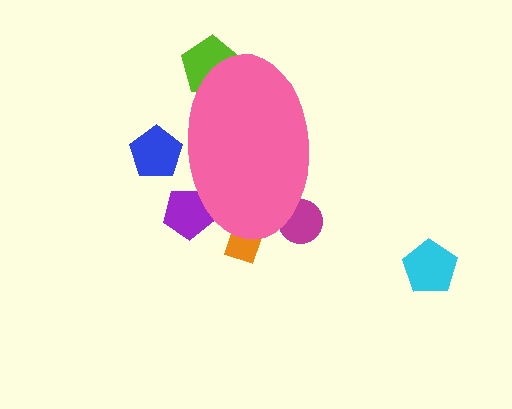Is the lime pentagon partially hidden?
Yes, the lime pentagon is partially hidden behind the pink ellipse.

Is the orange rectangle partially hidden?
Yes, the orange rectangle is partially hidden behind the pink ellipse.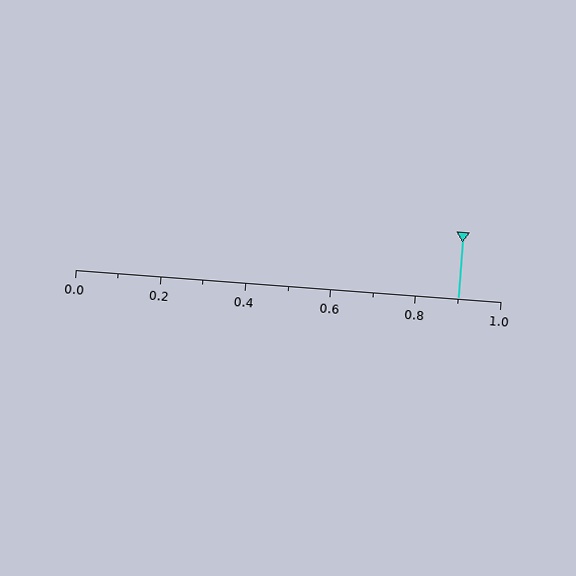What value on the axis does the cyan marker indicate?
The marker indicates approximately 0.9.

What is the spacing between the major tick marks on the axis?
The major ticks are spaced 0.2 apart.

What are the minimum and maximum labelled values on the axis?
The axis runs from 0.0 to 1.0.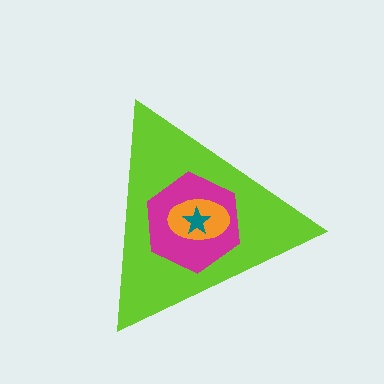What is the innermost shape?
The teal star.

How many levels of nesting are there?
4.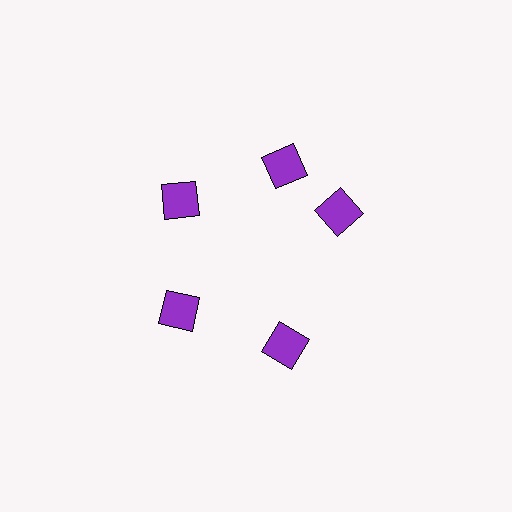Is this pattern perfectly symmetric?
No. The 5 purple diamonds are arranged in a ring, but one element near the 3 o'clock position is rotated out of alignment along the ring, breaking the 5-fold rotational symmetry.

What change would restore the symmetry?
The symmetry would be restored by rotating it back into even spacing with its neighbors so that all 5 diamonds sit at equal angles and equal distance from the center.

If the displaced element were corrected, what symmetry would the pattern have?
It would have 5-fold rotational symmetry — the pattern would map onto itself every 72 degrees.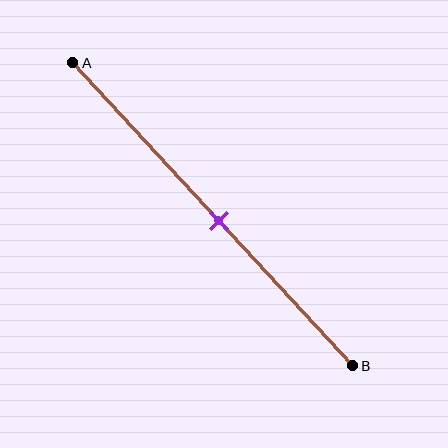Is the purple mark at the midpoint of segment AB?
Yes, the mark is approximately at the midpoint.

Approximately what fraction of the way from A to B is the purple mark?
The purple mark is approximately 50% of the way from A to B.